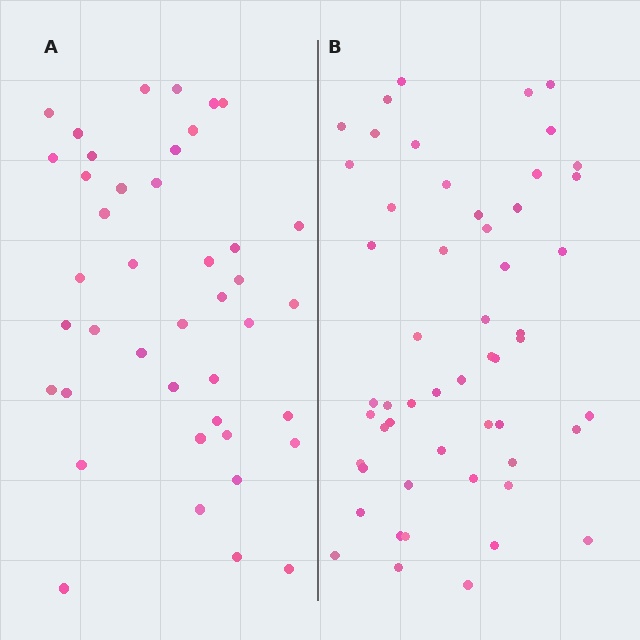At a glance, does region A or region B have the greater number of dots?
Region B (the right region) has more dots.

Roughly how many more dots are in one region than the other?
Region B has roughly 12 or so more dots than region A.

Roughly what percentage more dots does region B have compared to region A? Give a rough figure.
About 30% more.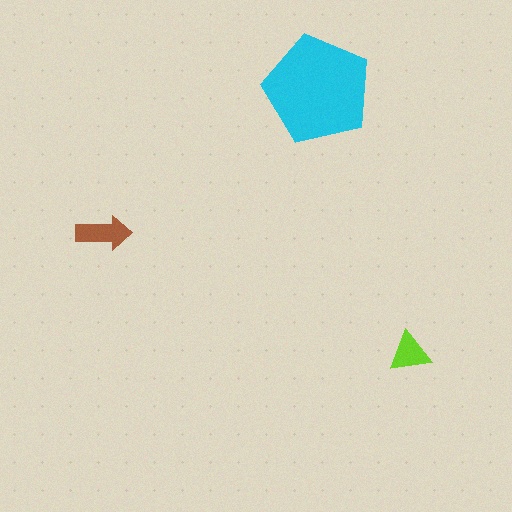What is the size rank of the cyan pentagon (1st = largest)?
1st.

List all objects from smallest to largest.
The lime triangle, the brown arrow, the cyan pentagon.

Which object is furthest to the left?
The brown arrow is leftmost.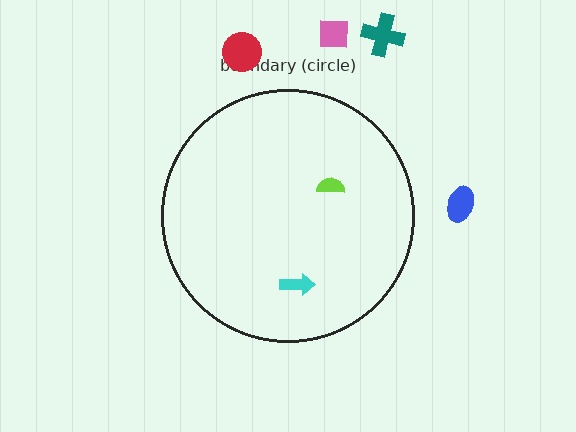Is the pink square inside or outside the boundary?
Outside.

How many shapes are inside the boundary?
2 inside, 4 outside.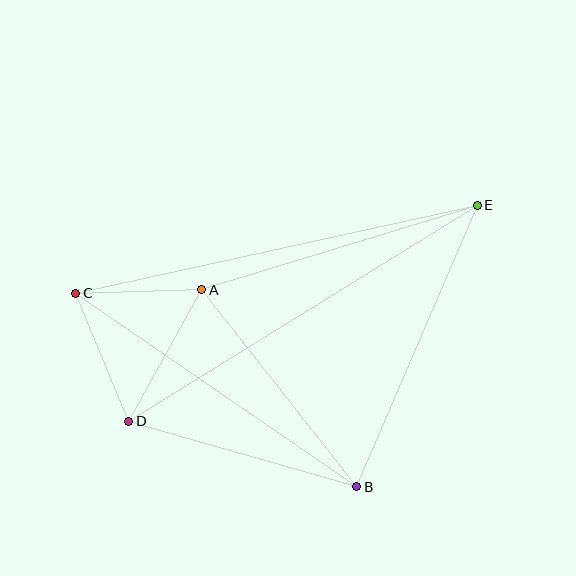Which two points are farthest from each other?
Points C and E are farthest from each other.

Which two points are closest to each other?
Points A and C are closest to each other.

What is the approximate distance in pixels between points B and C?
The distance between B and C is approximately 341 pixels.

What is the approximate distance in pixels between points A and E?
The distance between A and E is approximately 288 pixels.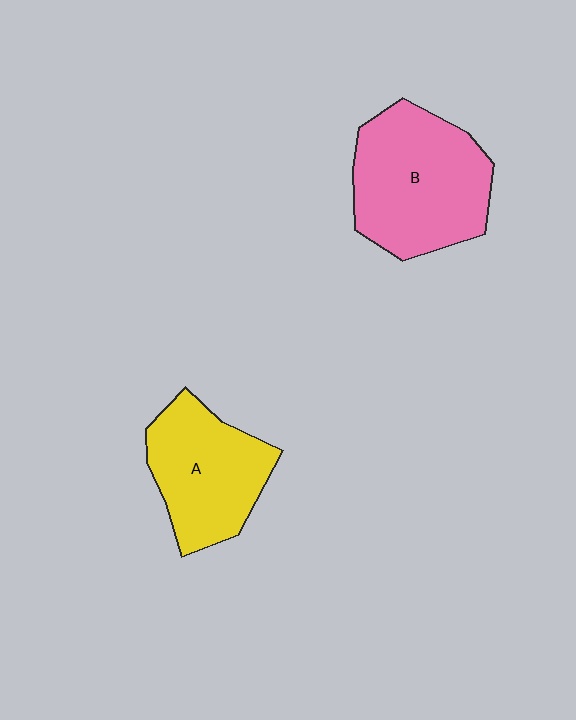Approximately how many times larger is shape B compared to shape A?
Approximately 1.3 times.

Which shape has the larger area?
Shape B (pink).